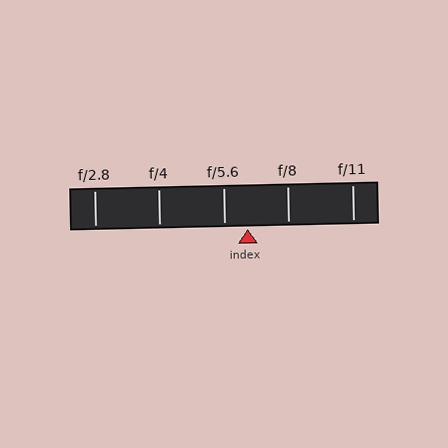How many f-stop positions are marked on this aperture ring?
There are 5 f-stop positions marked.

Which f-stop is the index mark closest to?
The index mark is closest to f/5.6.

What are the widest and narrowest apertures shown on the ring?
The widest aperture shown is f/2.8 and the narrowest is f/11.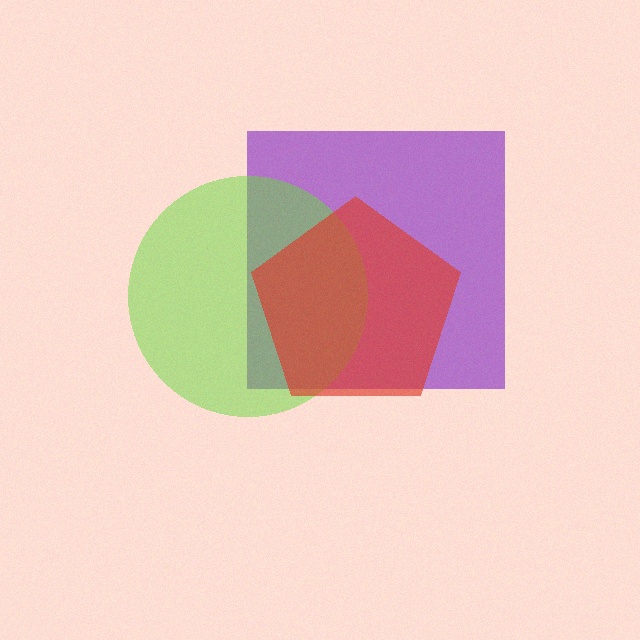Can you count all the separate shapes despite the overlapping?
Yes, there are 3 separate shapes.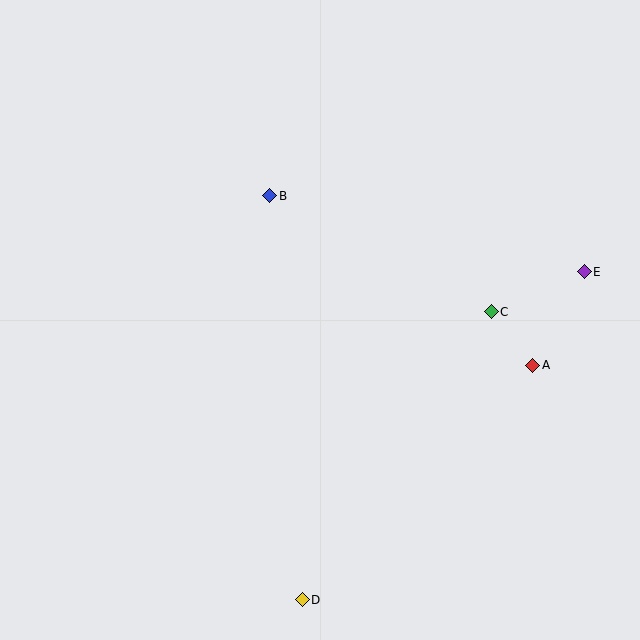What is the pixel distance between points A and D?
The distance between A and D is 329 pixels.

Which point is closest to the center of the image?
Point B at (269, 196) is closest to the center.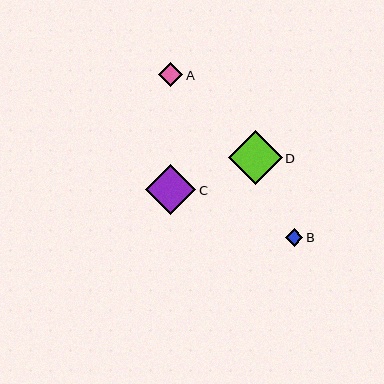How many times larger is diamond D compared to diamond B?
Diamond D is approximately 3.1 times the size of diamond B.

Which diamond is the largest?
Diamond D is the largest with a size of approximately 54 pixels.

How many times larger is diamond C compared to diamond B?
Diamond C is approximately 2.9 times the size of diamond B.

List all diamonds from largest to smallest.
From largest to smallest: D, C, A, B.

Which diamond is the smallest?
Diamond B is the smallest with a size of approximately 17 pixels.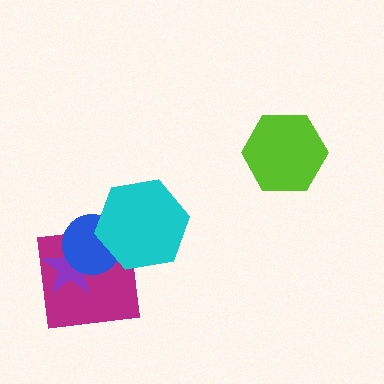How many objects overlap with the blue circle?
3 objects overlap with the blue circle.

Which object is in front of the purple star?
The blue circle is in front of the purple star.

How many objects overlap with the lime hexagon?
0 objects overlap with the lime hexagon.